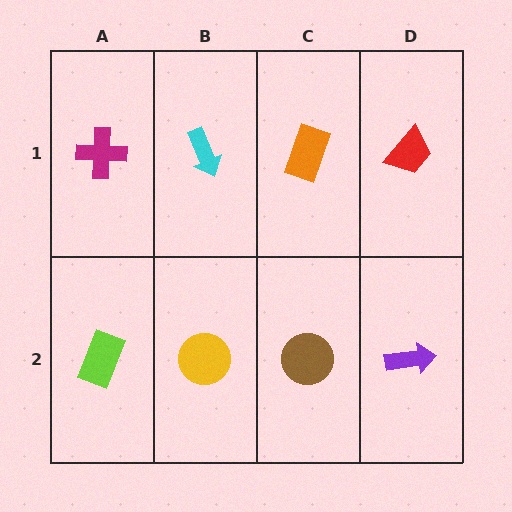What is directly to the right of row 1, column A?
A cyan arrow.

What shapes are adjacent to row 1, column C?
A brown circle (row 2, column C), a cyan arrow (row 1, column B), a red trapezoid (row 1, column D).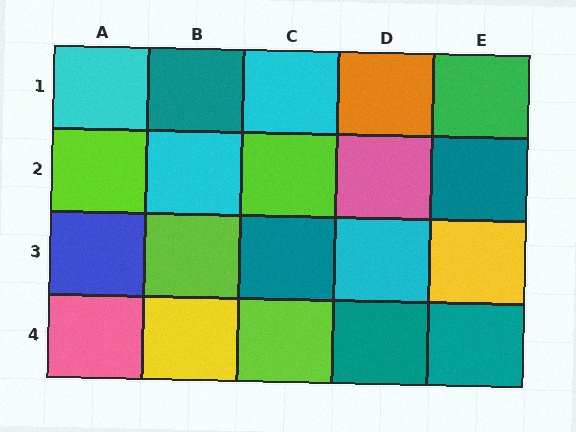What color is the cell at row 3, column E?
Yellow.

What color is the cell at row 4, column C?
Lime.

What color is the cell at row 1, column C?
Cyan.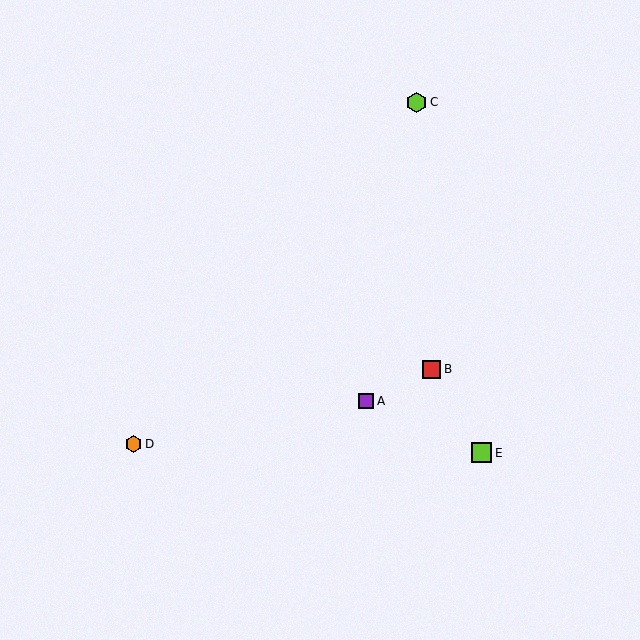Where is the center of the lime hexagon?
The center of the lime hexagon is at (417, 102).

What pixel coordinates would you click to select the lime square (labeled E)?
Click at (482, 453) to select the lime square E.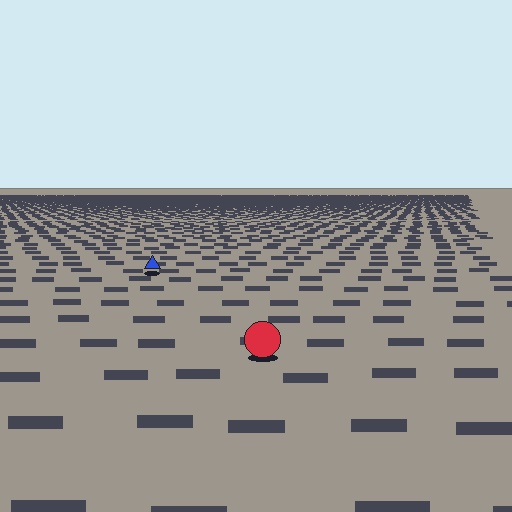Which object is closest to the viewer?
The red circle is closest. The texture marks near it are larger and more spread out.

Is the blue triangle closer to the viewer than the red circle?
No. The red circle is closer — you can tell from the texture gradient: the ground texture is coarser near it.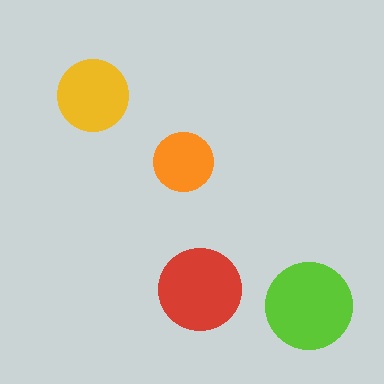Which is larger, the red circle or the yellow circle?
The red one.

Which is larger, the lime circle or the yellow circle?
The lime one.